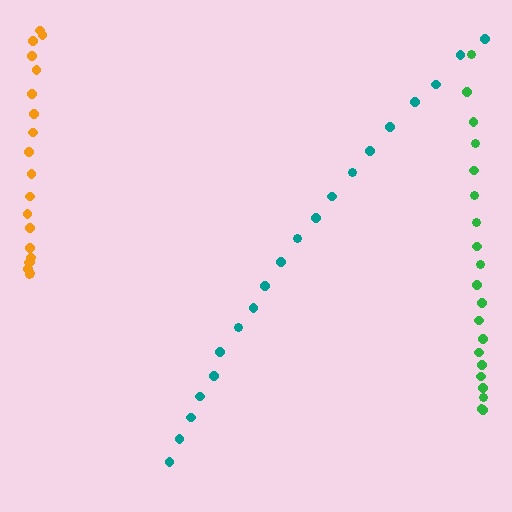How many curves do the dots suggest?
There are 3 distinct paths.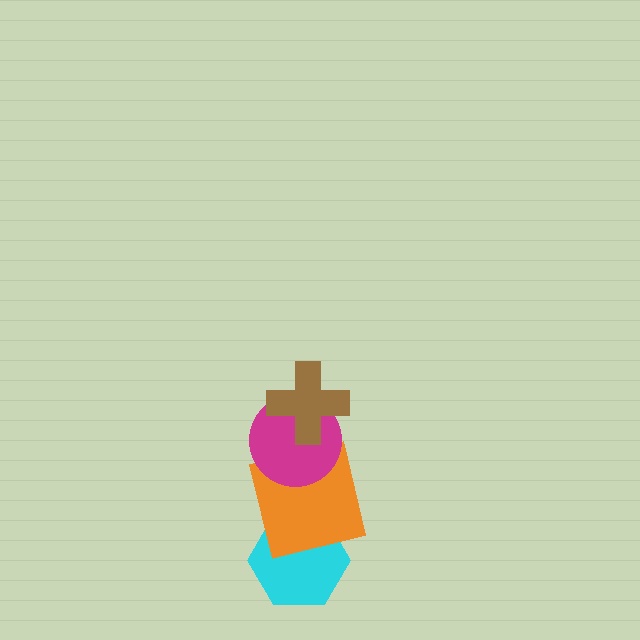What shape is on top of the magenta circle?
The brown cross is on top of the magenta circle.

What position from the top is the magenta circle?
The magenta circle is 2nd from the top.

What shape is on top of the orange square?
The magenta circle is on top of the orange square.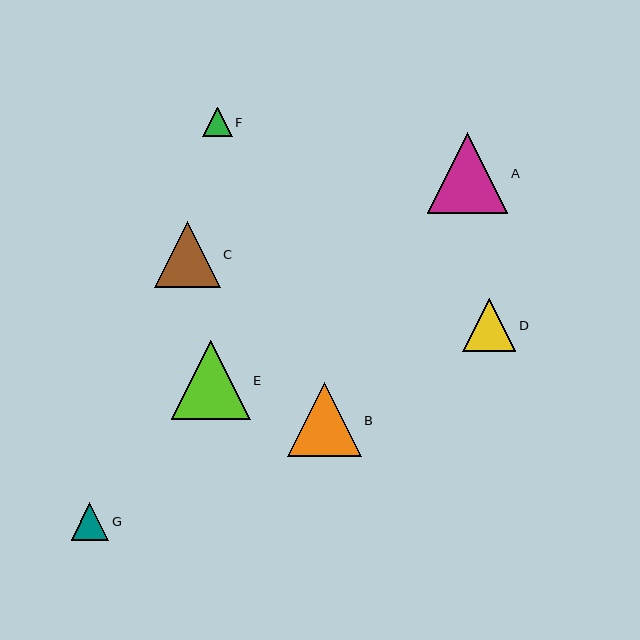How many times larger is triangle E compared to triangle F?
Triangle E is approximately 2.7 times the size of triangle F.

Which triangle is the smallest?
Triangle F is the smallest with a size of approximately 30 pixels.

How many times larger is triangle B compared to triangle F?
Triangle B is approximately 2.5 times the size of triangle F.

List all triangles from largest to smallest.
From largest to smallest: A, E, B, C, D, G, F.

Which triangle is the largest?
Triangle A is the largest with a size of approximately 81 pixels.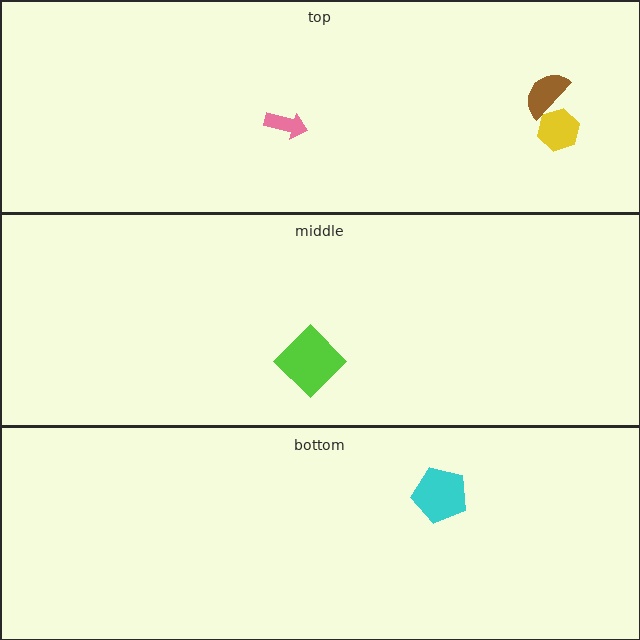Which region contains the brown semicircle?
The top region.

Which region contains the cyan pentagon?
The bottom region.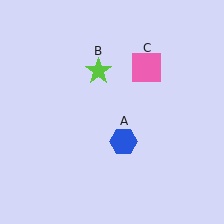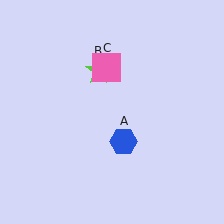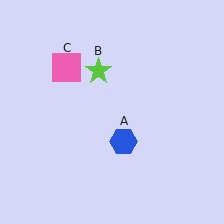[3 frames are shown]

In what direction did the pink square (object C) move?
The pink square (object C) moved left.